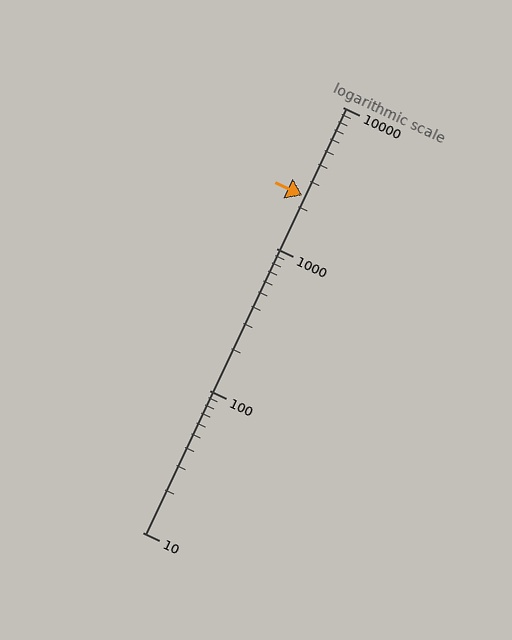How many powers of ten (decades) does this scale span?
The scale spans 3 decades, from 10 to 10000.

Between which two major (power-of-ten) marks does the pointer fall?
The pointer is between 1000 and 10000.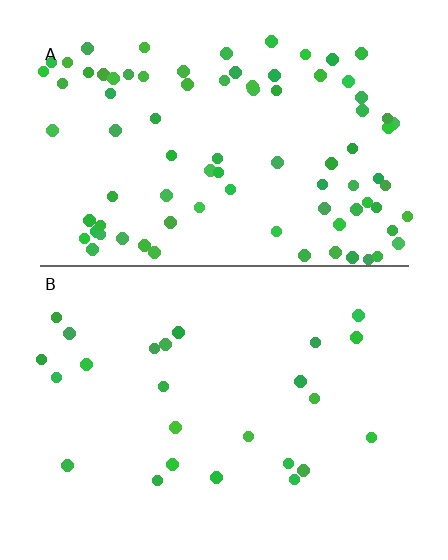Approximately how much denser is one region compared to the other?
Approximately 3.5× — region A over region B.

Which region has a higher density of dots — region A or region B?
A (the top).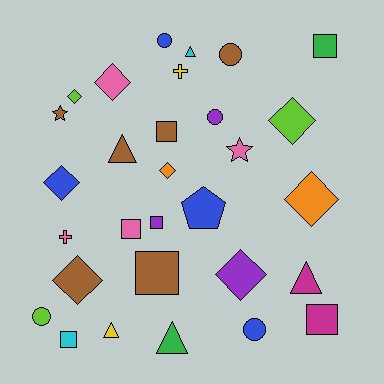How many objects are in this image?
There are 30 objects.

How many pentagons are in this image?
There is 1 pentagon.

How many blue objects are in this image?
There are 4 blue objects.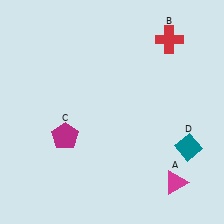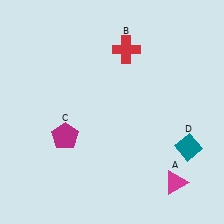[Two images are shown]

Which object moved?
The red cross (B) moved left.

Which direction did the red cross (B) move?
The red cross (B) moved left.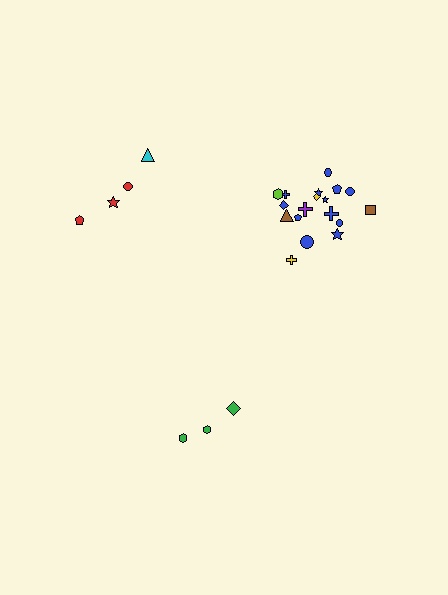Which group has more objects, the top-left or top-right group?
The top-right group.